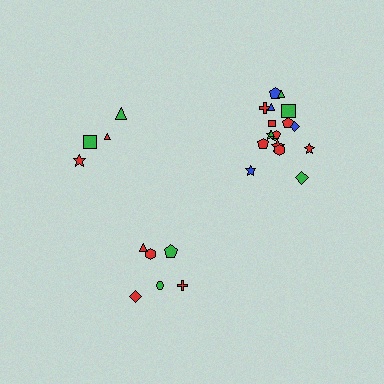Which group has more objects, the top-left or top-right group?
The top-right group.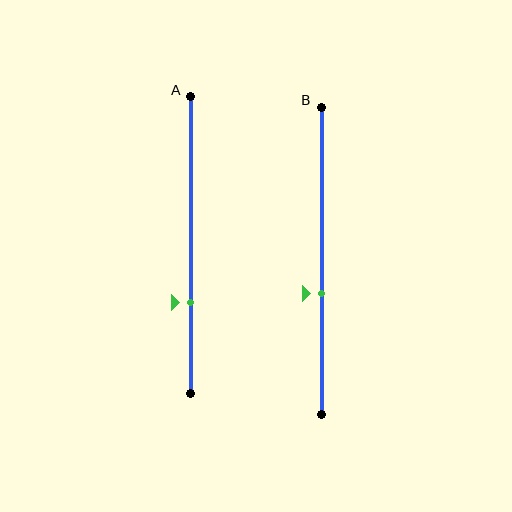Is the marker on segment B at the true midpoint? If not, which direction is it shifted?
No, the marker on segment B is shifted downward by about 11% of the segment length.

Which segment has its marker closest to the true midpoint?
Segment B has its marker closest to the true midpoint.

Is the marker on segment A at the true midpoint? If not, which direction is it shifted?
No, the marker on segment A is shifted downward by about 19% of the segment length.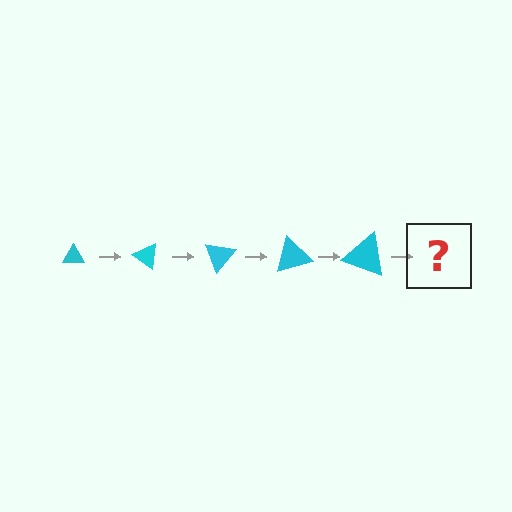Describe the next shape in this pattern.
It should be a triangle, larger than the previous one and rotated 175 degrees from the start.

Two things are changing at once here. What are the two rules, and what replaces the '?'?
The two rules are that the triangle grows larger each step and it rotates 35 degrees each step. The '?' should be a triangle, larger than the previous one and rotated 175 degrees from the start.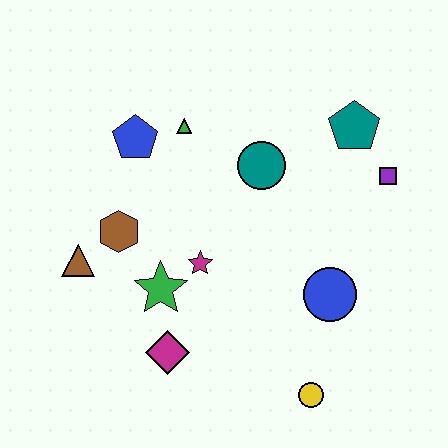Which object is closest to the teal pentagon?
The purple square is closest to the teal pentagon.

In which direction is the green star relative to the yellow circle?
The green star is to the left of the yellow circle.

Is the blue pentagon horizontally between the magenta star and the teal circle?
No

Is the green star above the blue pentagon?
No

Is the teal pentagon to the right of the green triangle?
Yes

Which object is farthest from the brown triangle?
The purple square is farthest from the brown triangle.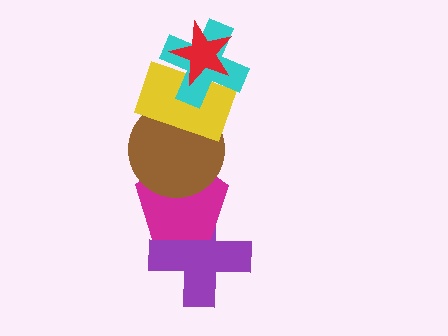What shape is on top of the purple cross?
The magenta pentagon is on top of the purple cross.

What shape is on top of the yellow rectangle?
The cyan cross is on top of the yellow rectangle.